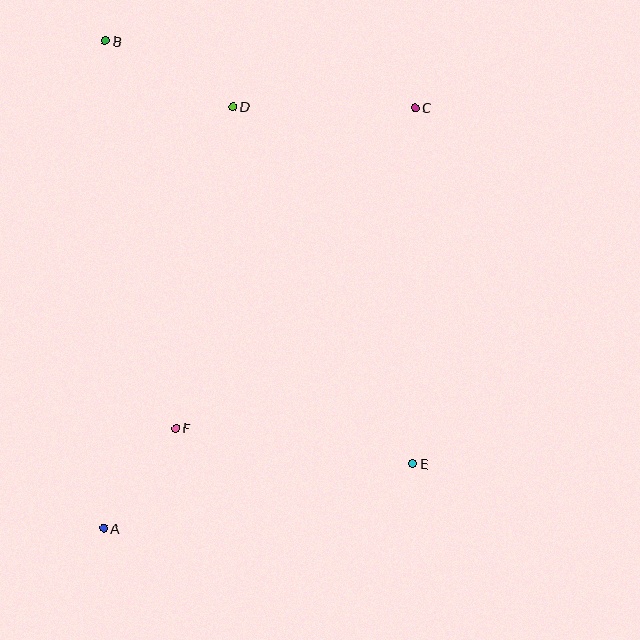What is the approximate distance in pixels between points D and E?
The distance between D and E is approximately 400 pixels.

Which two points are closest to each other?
Points A and F are closest to each other.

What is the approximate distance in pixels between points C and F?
The distance between C and F is approximately 400 pixels.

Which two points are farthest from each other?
Points A and C are farthest from each other.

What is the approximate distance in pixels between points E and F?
The distance between E and F is approximately 240 pixels.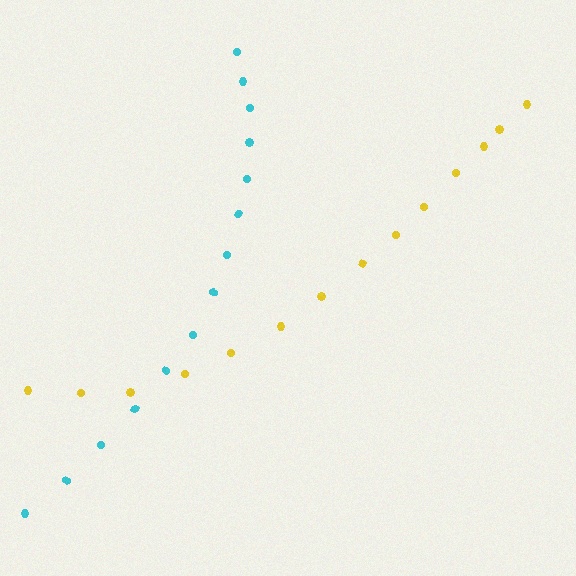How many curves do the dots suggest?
There are 2 distinct paths.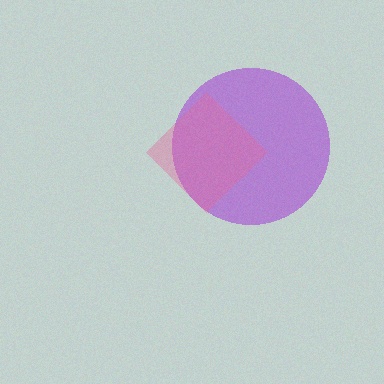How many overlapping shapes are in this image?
There are 2 overlapping shapes in the image.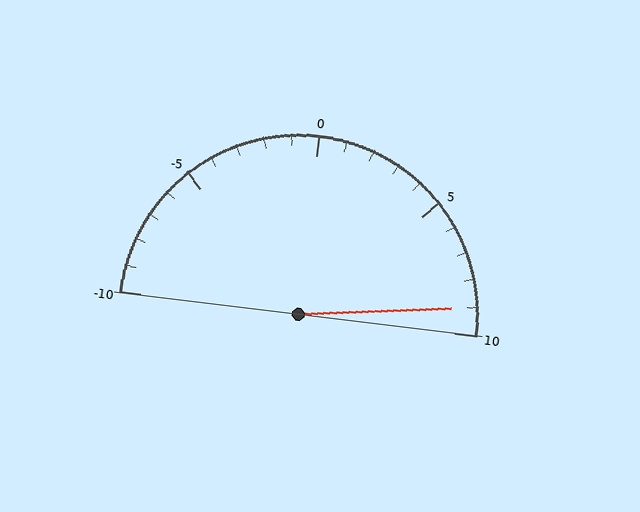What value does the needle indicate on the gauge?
The needle indicates approximately 9.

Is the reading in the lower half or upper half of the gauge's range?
The reading is in the upper half of the range (-10 to 10).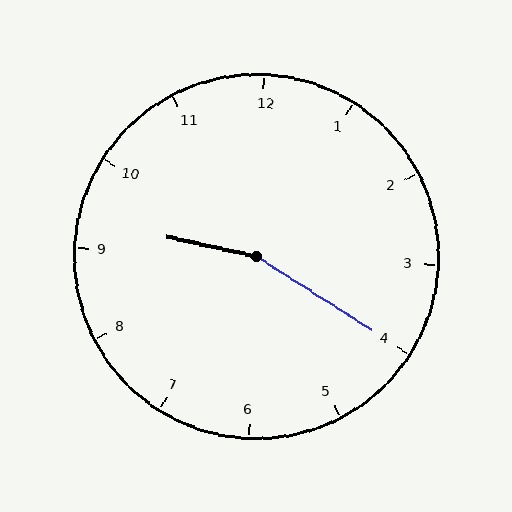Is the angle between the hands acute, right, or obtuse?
It is obtuse.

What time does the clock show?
9:20.